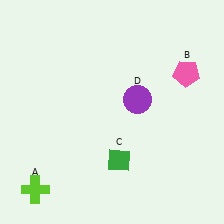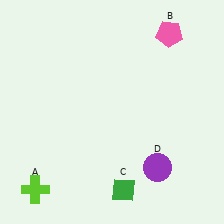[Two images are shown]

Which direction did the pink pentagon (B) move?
The pink pentagon (B) moved up.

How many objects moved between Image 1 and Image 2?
3 objects moved between the two images.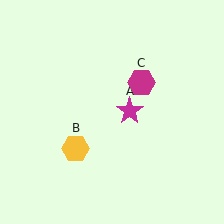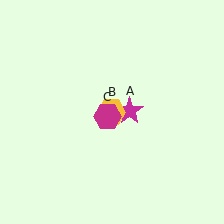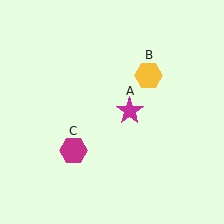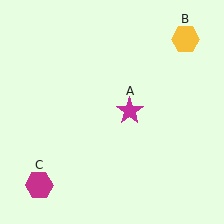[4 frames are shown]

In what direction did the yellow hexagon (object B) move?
The yellow hexagon (object B) moved up and to the right.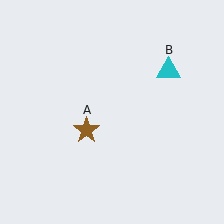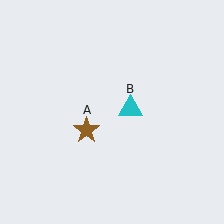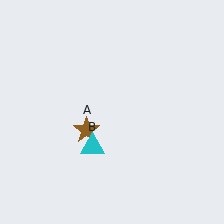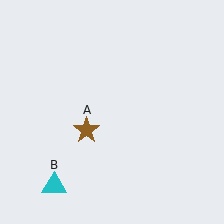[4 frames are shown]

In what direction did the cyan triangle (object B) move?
The cyan triangle (object B) moved down and to the left.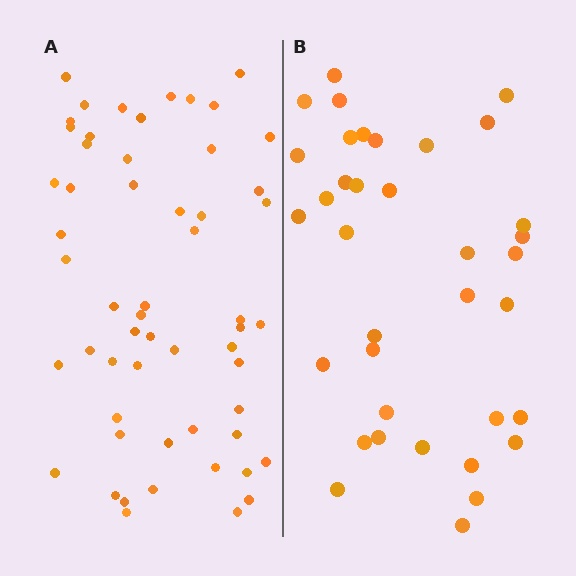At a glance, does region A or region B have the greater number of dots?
Region A (the left region) has more dots.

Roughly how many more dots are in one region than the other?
Region A has approximately 20 more dots than region B.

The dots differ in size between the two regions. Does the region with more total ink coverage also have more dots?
No. Region B has more total ink coverage because its dots are larger, but region A actually contains more individual dots. Total area can be misleading — the number of items is what matters here.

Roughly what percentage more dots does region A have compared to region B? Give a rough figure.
About 55% more.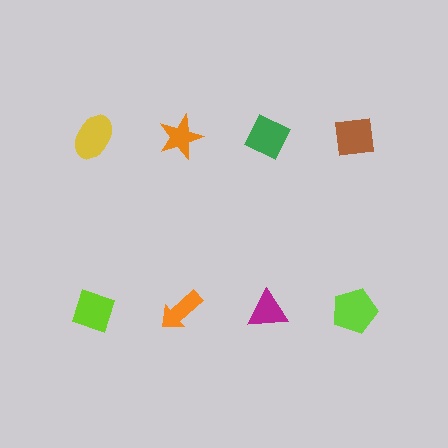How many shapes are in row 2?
4 shapes.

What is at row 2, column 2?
An orange arrow.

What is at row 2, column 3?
A magenta triangle.